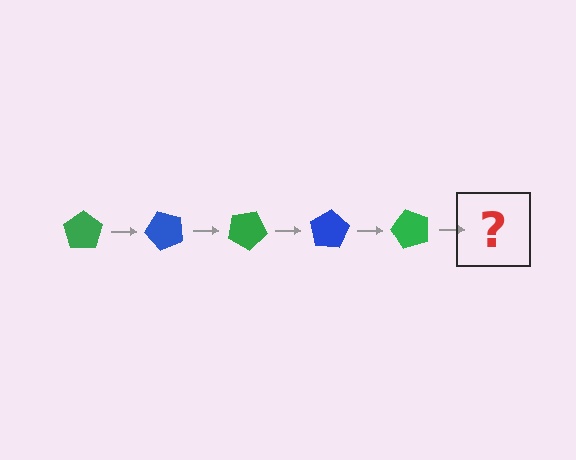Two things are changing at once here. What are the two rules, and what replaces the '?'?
The two rules are that it rotates 50 degrees each step and the color cycles through green and blue. The '?' should be a blue pentagon, rotated 250 degrees from the start.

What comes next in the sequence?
The next element should be a blue pentagon, rotated 250 degrees from the start.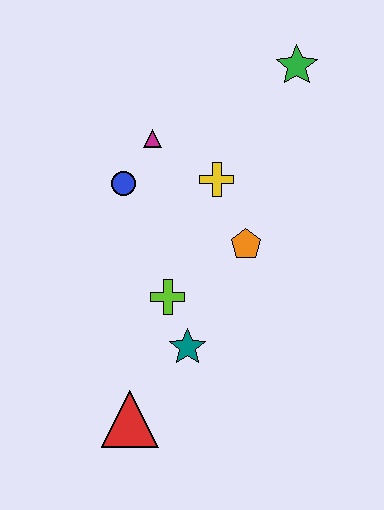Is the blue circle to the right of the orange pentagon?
No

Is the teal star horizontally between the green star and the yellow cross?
No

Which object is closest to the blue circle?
The magenta triangle is closest to the blue circle.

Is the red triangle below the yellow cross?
Yes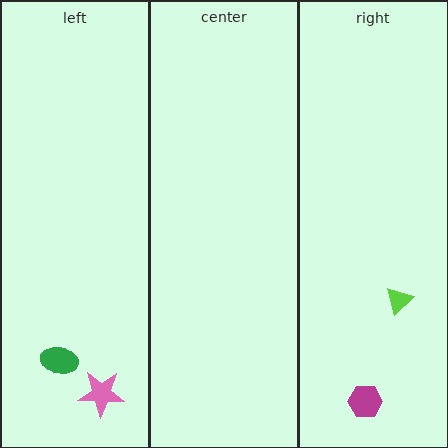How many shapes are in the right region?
2.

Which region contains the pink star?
The left region.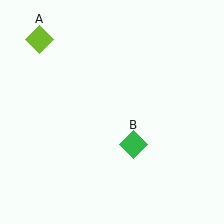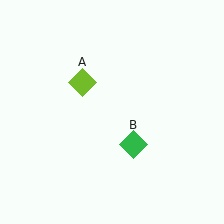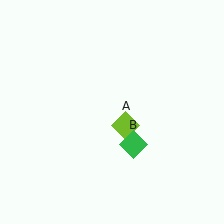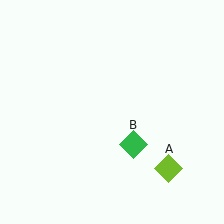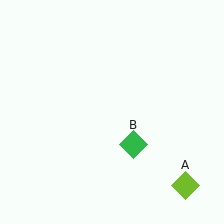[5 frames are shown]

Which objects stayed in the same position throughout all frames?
Green diamond (object B) remained stationary.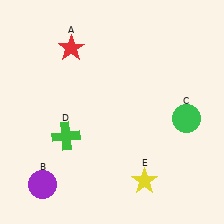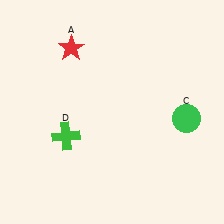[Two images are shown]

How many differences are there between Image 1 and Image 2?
There are 2 differences between the two images.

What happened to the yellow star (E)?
The yellow star (E) was removed in Image 2. It was in the bottom-right area of Image 1.